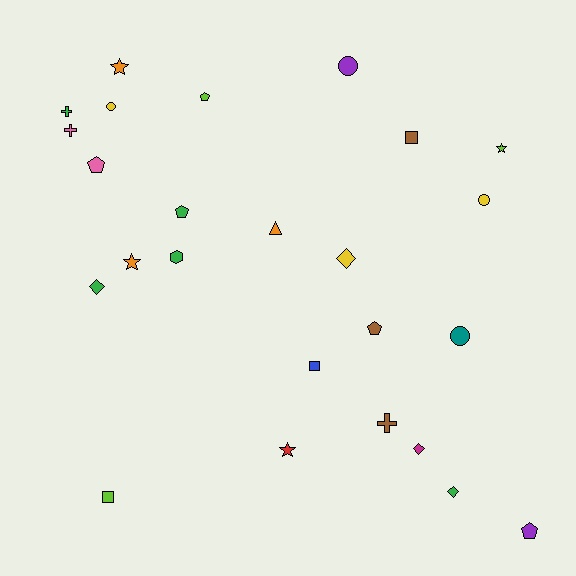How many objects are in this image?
There are 25 objects.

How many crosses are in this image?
There are 3 crosses.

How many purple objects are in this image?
There are 2 purple objects.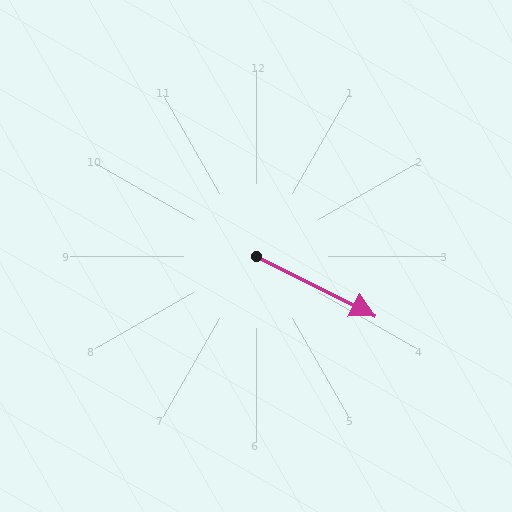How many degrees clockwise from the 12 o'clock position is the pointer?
Approximately 117 degrees.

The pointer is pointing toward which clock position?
Roughly 4 o'clock.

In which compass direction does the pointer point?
Southeast.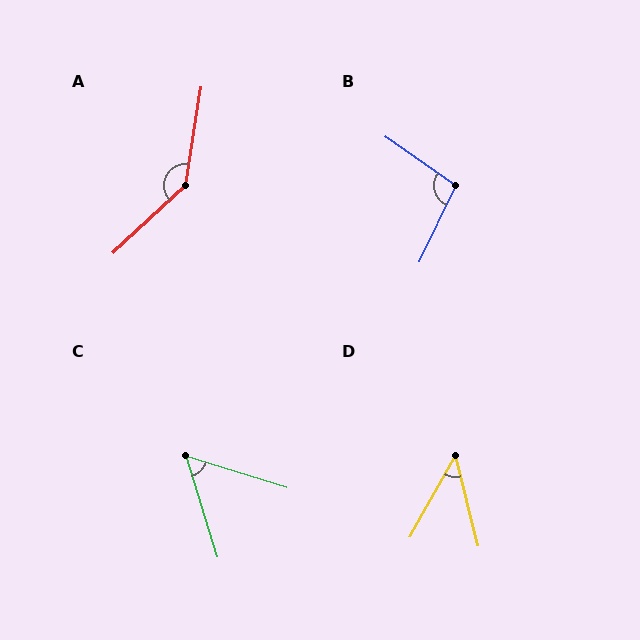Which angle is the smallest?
D, at approximately 43 degrees.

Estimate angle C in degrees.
Approximately 55 degrees.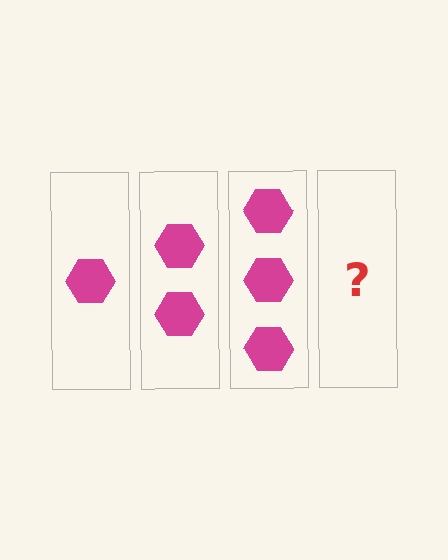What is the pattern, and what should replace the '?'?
The pattern is that each step adds one more hexagon. The '?' should be 4 hexagons.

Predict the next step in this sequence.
The next step is 4 hexagons.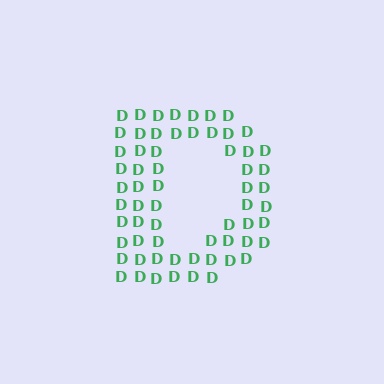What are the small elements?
The small elements are letter D's.